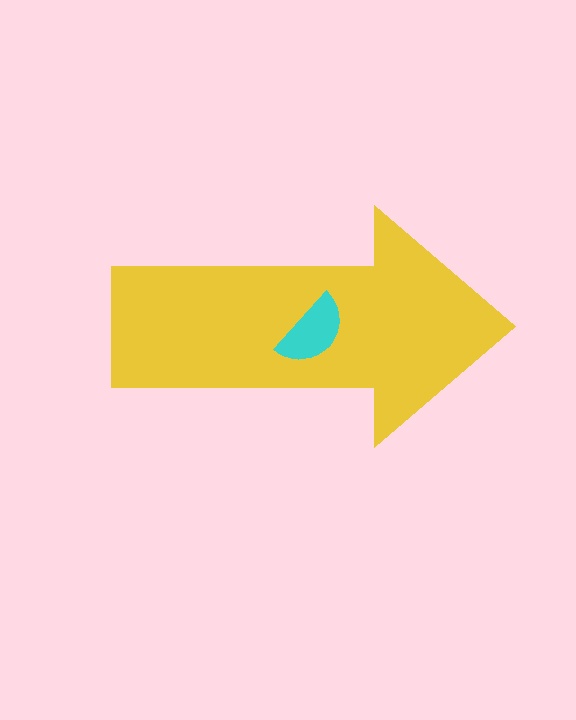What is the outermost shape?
The yellow arrow.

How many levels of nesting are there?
2.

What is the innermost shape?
The cyan semicircle.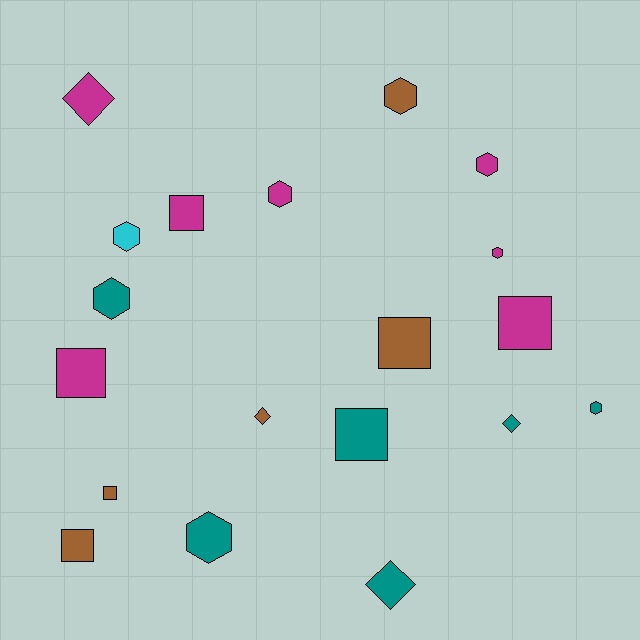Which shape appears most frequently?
Hexagon, with 8 objects.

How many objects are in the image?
There are 19 objects.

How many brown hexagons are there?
There is 1 brown hexagon.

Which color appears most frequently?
Magenta, with 7 objects.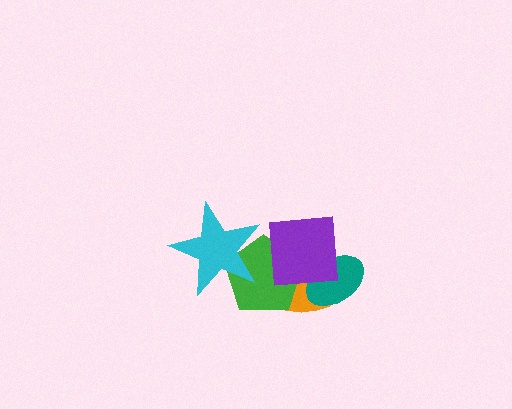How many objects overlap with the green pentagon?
3 objects overlap with the green pentagon.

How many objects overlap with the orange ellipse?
3 objects overlap with the orange ellipse.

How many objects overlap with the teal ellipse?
2 objects overlap with the teal ellipse.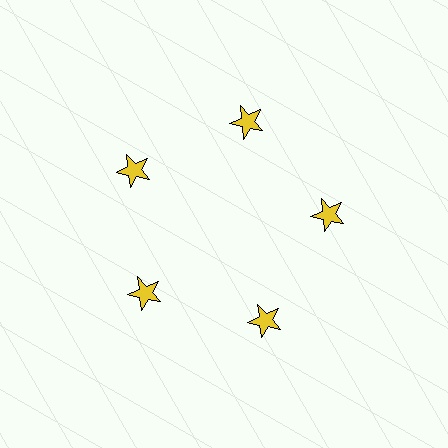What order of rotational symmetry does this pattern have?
This pattern has 5-fold rotational symmetry.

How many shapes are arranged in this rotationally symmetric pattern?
There are 5 shapes, arranged in 5 groups of 1.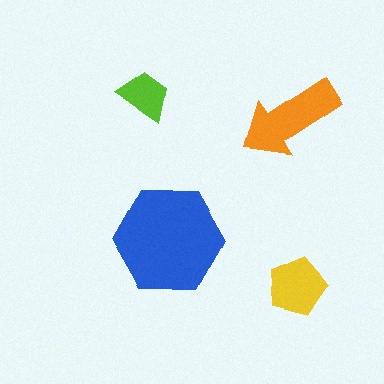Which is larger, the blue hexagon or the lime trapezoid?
The blue hexagon.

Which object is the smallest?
The lime trapezoid.